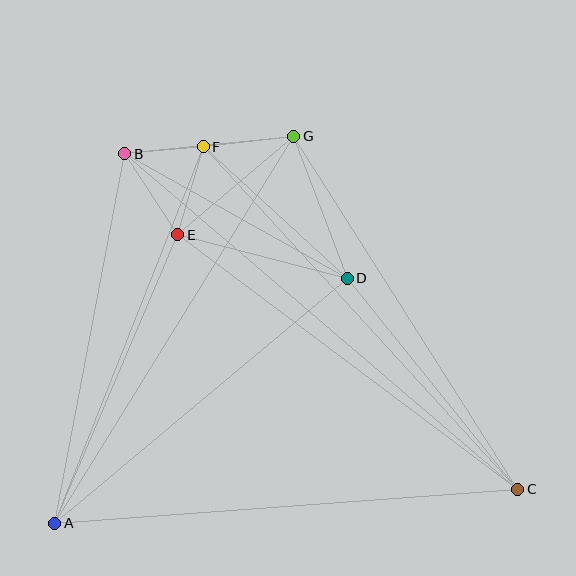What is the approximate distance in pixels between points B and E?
The distance between B and E is approximately 97 pixels.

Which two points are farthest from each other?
Points B and C are farthest from each other.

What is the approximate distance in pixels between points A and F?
The distance between A and F is approximately 405 pixels.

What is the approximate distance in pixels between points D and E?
The distance between D and E is approximately 175 pixels.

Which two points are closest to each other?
Points B and F are closest to each other.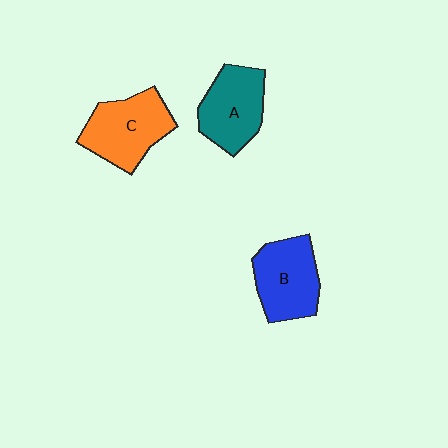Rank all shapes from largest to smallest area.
From largest to smallest: C (orange), B (blue), A (teal).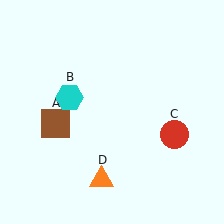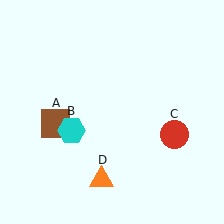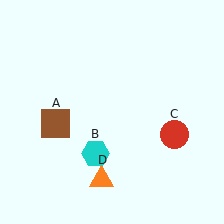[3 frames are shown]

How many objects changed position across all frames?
1 object changed position: cyan hexagon (object B).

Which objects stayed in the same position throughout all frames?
Brown square (object A) and red circle (object C) and orange triangle (object D) remained stationary.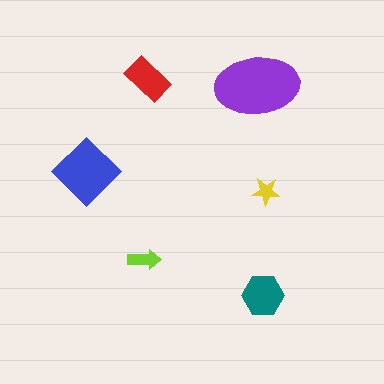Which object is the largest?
The purple ellipse.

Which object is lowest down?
The teal hexagon is bottommost.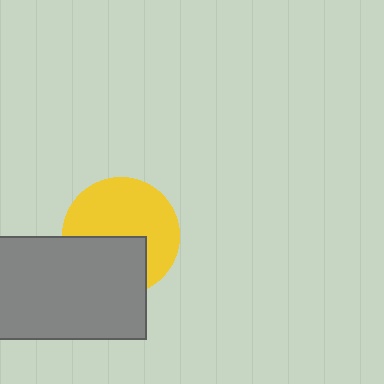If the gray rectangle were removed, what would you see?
You would see the complete yellow circle.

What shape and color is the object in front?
The object in front is a gray rectangle.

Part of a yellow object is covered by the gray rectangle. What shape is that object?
It is a circle.